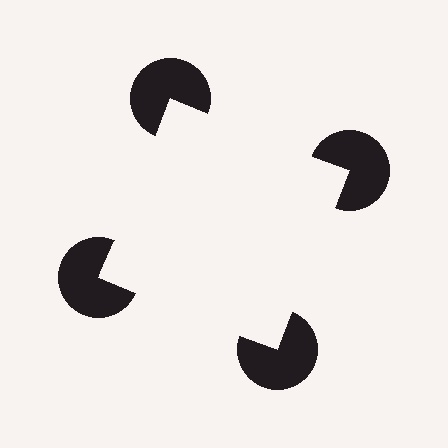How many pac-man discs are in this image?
There are 4 — one at each vertex of the illusory square.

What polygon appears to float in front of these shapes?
An illusory square — its edges are inferred from the aligned wedge cuts in the pac-man discs, not physically drawn.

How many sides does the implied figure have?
4 sides.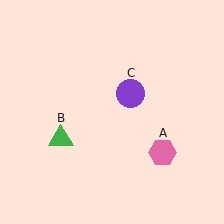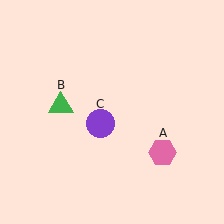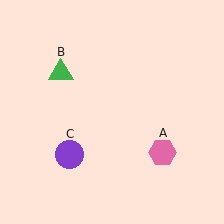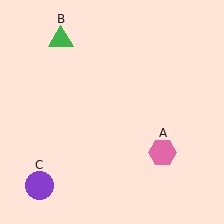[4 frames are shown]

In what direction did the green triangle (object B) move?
The green triangle (object B) moved up.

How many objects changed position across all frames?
2 objects changed position: green triangle (object B), purple circle (object C).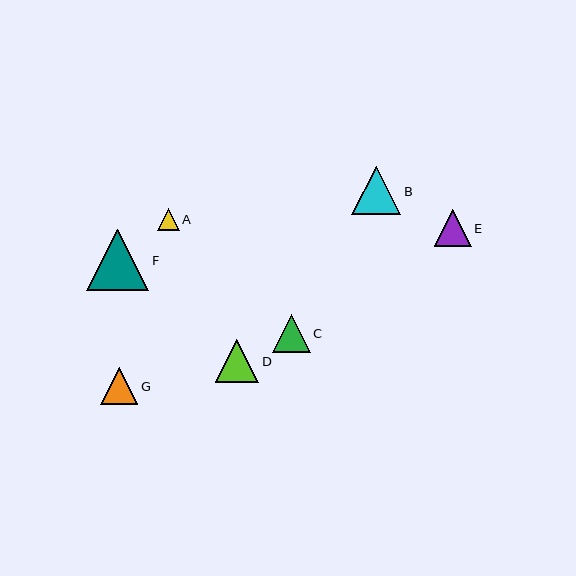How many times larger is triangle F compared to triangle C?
Triangle F is approximately 1.6 times the size of triangle C.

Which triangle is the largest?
Triangle F is the largest with a size of approximately 62 pixels.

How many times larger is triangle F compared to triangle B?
Triangle F is approximately 1.3 times the size of triangle B.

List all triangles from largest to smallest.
From largest to smallest: F, B, D, C, G, E, A.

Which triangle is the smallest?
Triangle A is the smallest with a size of approximately 22 pixels.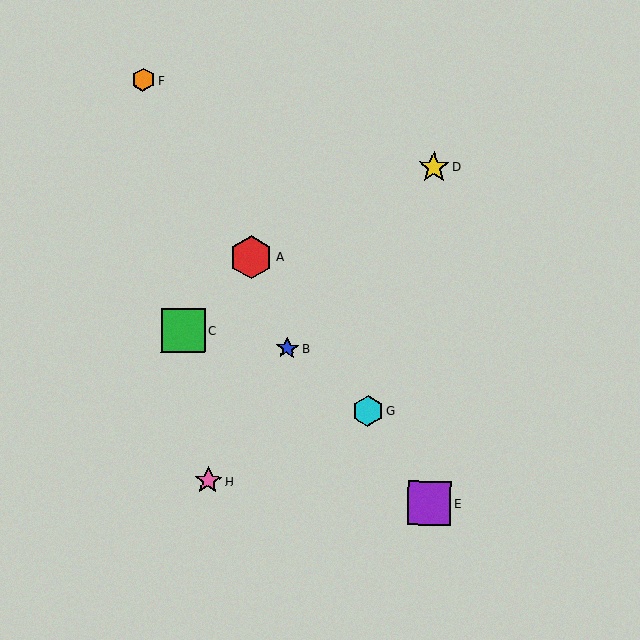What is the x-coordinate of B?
Object B is at x≈287.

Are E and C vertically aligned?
No, E is at x≈429 and C is at x≈183.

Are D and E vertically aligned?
Yes, both are at x≈434.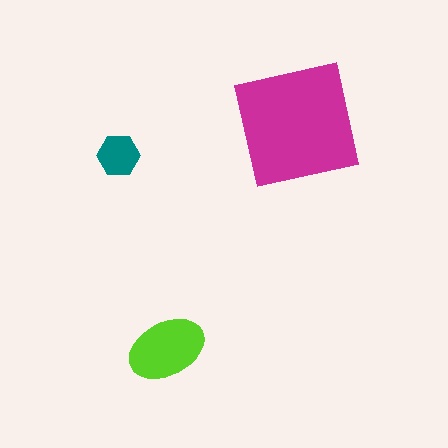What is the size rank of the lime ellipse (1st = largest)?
2nd.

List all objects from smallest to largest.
The teal hexagon, the lime ellipse, the magenta square.